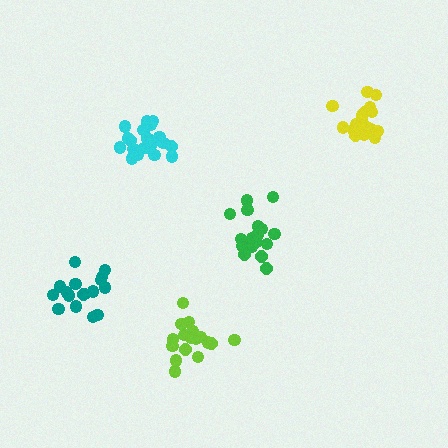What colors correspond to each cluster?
The clusters are colored: green, lime, cyan, yellow, teal.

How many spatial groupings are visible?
There are 5 spatial groupings.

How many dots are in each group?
Group 1: 18 dots, Group 2: 17 dots, Group 3: 21 dots, Group 4: 18 dots, Group 5: 17 dots (91 total).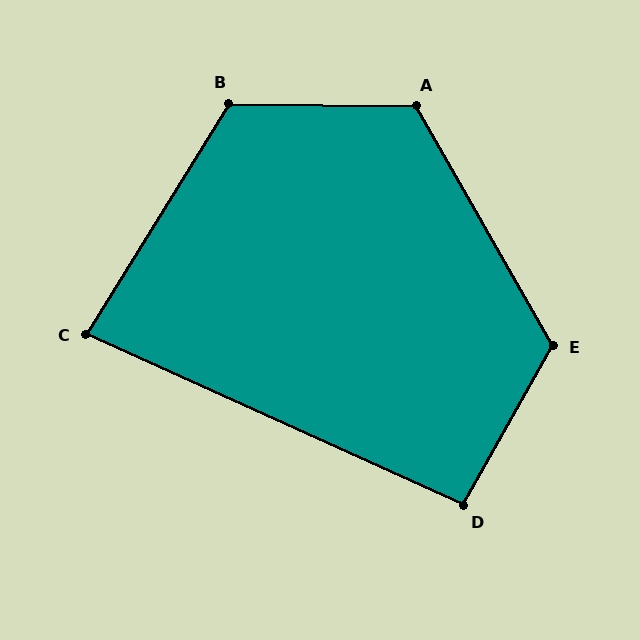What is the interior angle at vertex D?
Approximately 95 degrees (approximately right).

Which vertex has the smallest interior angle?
C, at approximately 83 degrees.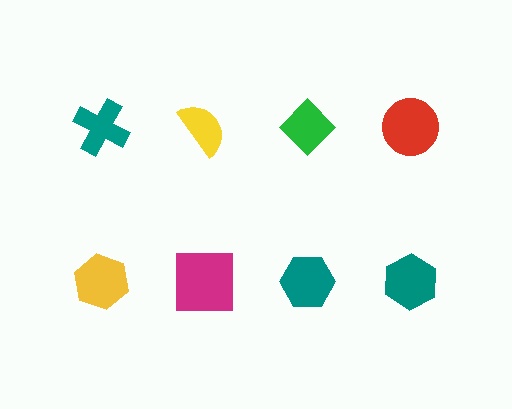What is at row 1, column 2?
A yellow semicircle.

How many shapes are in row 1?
4 shapes.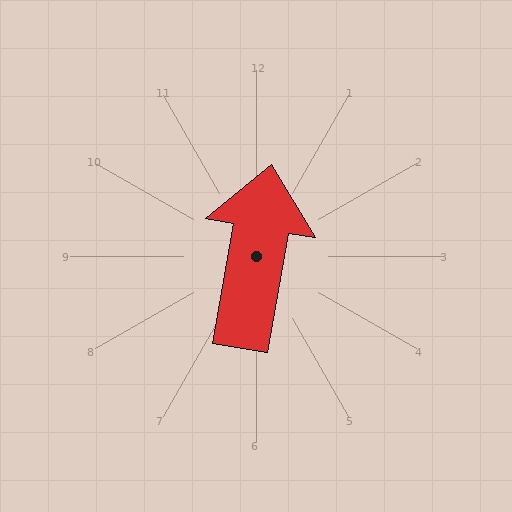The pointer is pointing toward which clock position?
Roughly 12 o'clock.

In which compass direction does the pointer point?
North.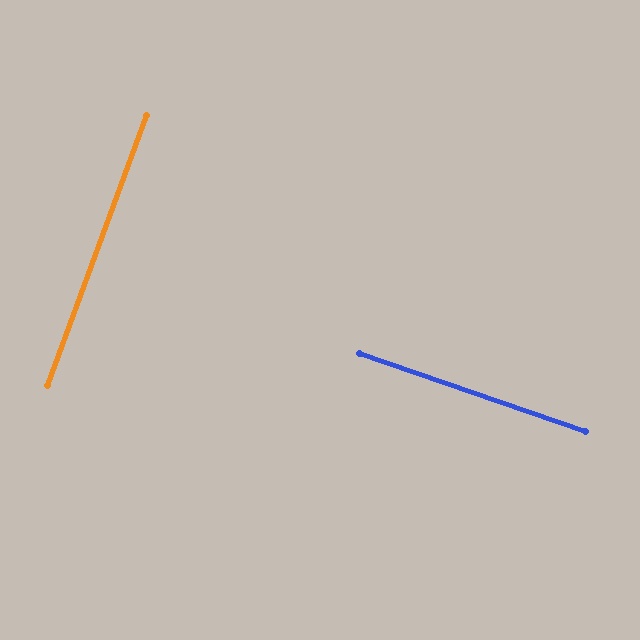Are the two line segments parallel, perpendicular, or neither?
Perpendicular — they meet at approximately 89°.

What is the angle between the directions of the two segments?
Approximately 89 degrees.